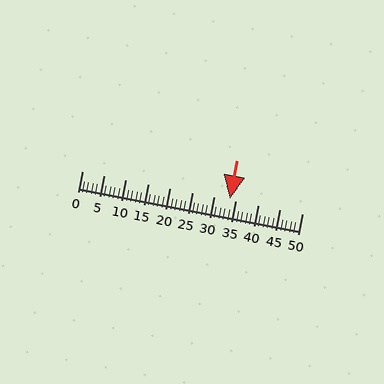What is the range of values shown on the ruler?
The ruler shows values from 0 to 50.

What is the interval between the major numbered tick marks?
The major tick marks are spaced 5 units apart.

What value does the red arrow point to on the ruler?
The red arrow points to approximately 34.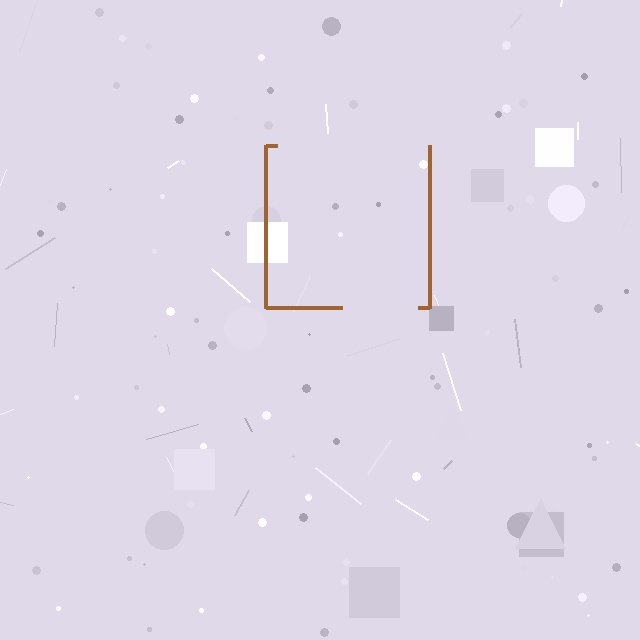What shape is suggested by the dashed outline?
The dashed outline suggests a square.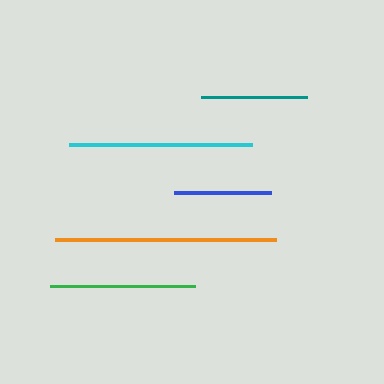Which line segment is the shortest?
The blue line is the shortest at approximately 97 pixels.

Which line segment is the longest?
The orange line is the longest at approximately 220 pixels.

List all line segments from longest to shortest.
From longest to shortest: orange, cyan, green, teal, blue.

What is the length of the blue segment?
The blue segment is approximately 97 pixels long.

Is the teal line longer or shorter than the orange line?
The orange line is longer than the teal line.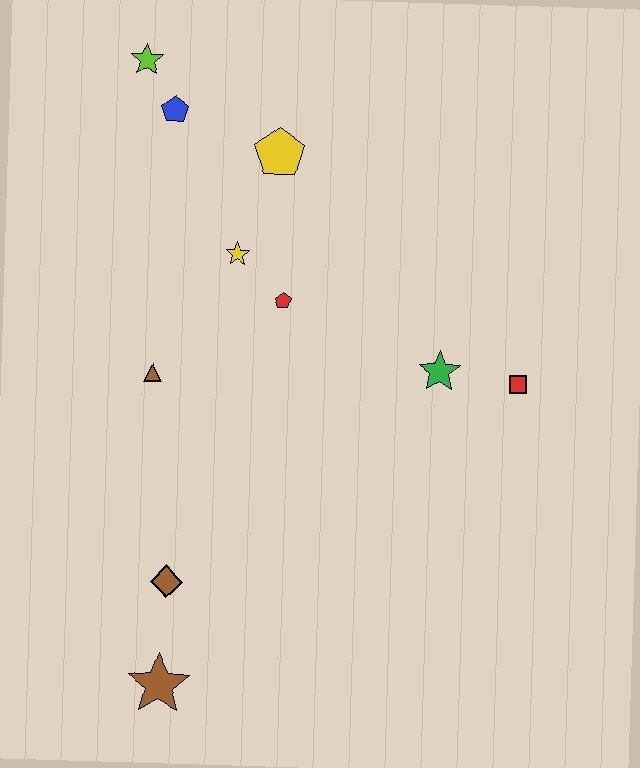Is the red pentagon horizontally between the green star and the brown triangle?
Yes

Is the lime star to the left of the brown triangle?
Yes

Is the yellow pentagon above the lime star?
No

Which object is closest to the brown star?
The brown diamond is closest to the brown star.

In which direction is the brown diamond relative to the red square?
The brown diamond is to the left of the red square.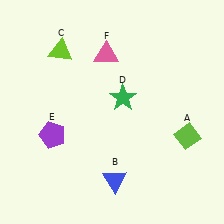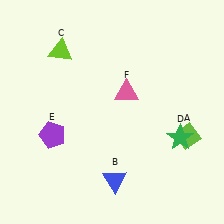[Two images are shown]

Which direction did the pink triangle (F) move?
The pink triangle (F) moved down.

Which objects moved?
The objects that moved are: the green star (D), the pink triangle (F).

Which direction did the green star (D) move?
The green star (D) moved right.